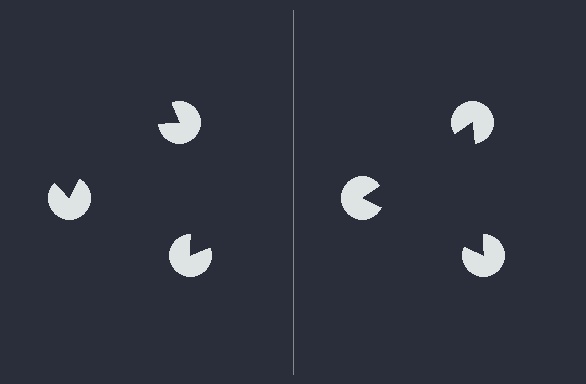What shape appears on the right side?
An illusory triangle.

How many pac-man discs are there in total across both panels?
6 — 3 on each side.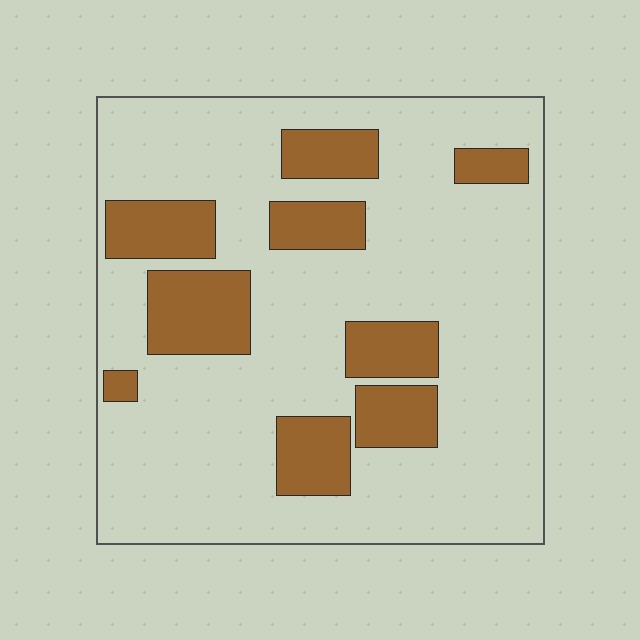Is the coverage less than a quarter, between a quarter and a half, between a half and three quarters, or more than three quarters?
Less than a quarter.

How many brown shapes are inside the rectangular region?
9.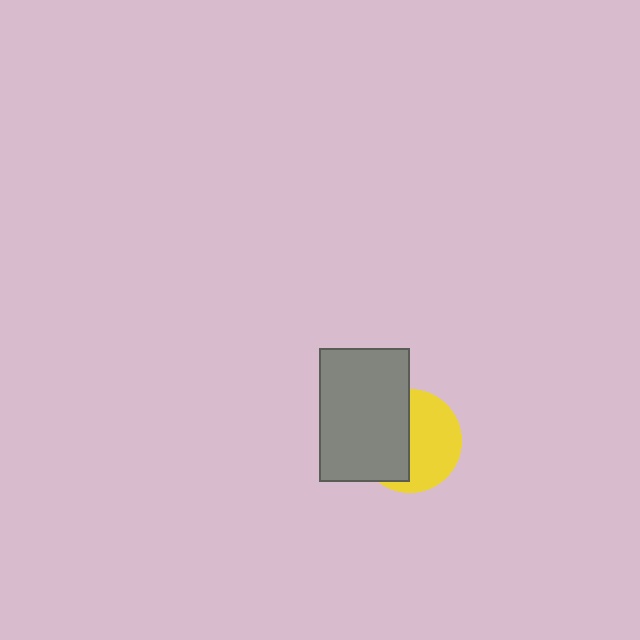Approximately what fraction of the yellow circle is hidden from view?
Roughly 46% of the yellow circle is hidden behind the gray rectangle.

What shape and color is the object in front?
The object in front is a gray rectangle.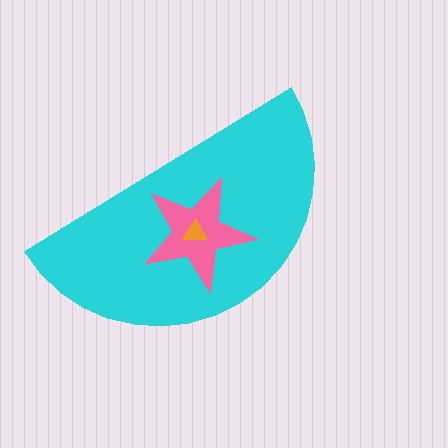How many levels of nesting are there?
3.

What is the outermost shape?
The cyan semicircle.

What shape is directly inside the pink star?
The orange triangle.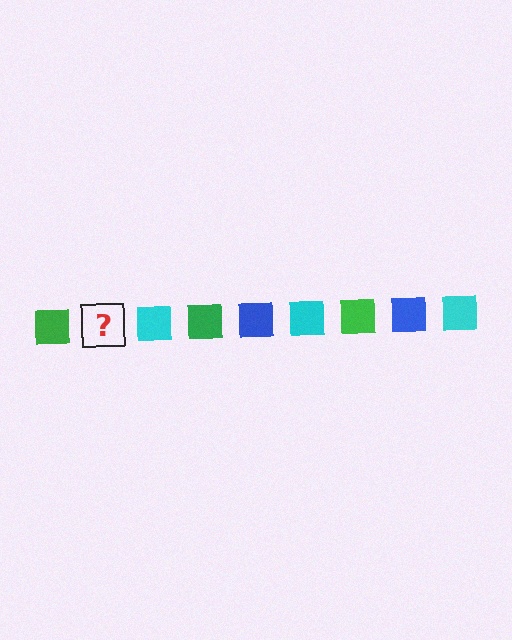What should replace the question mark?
The question mark should be replaced with a blue square.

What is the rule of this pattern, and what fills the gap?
The rule is that the pattern cycles through green, blue, cyan squares. The gap should be filled with a blue square.